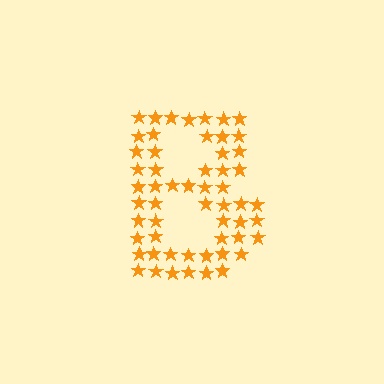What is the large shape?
The large shape is the letter B.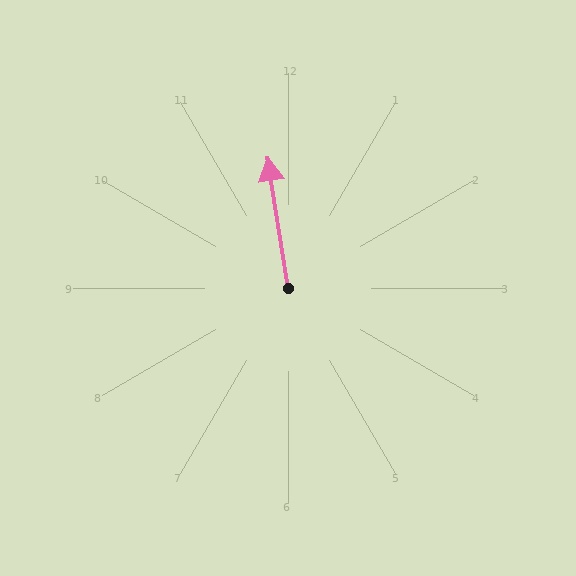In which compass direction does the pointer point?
North.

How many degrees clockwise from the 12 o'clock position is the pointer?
Approximately 351 degrees.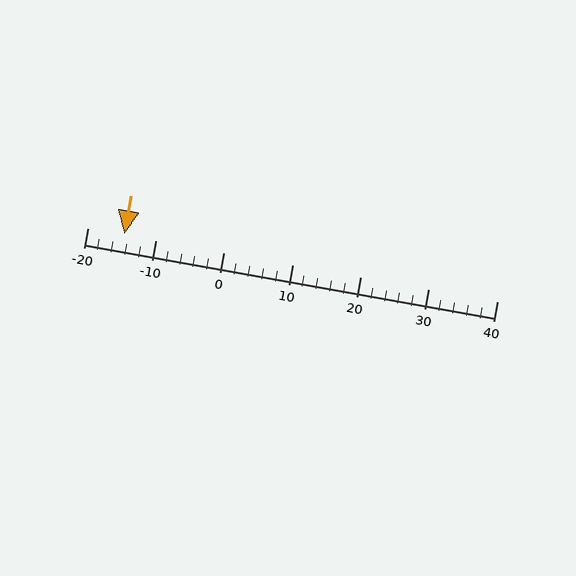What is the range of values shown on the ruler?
The ruler shows values from -20 to 40.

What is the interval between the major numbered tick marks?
The major tick marks are spaced 10 units apart.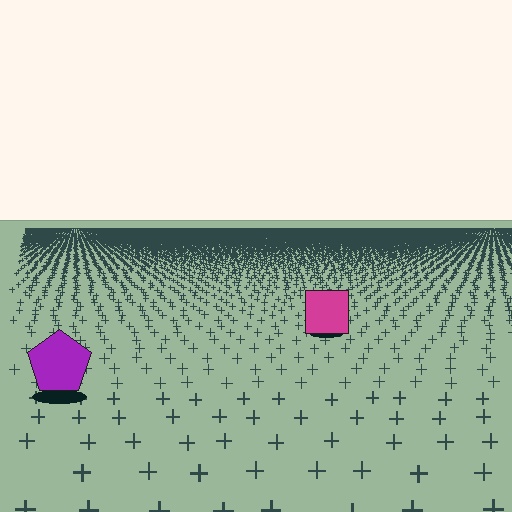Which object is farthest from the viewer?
The magenta square is farthest from the viewer. It appears smaller and the ground texture around it is denser.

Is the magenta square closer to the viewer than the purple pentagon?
No. The purple pentagon is closer — you can tell from the texture gradient: the ground texture is coarser near it.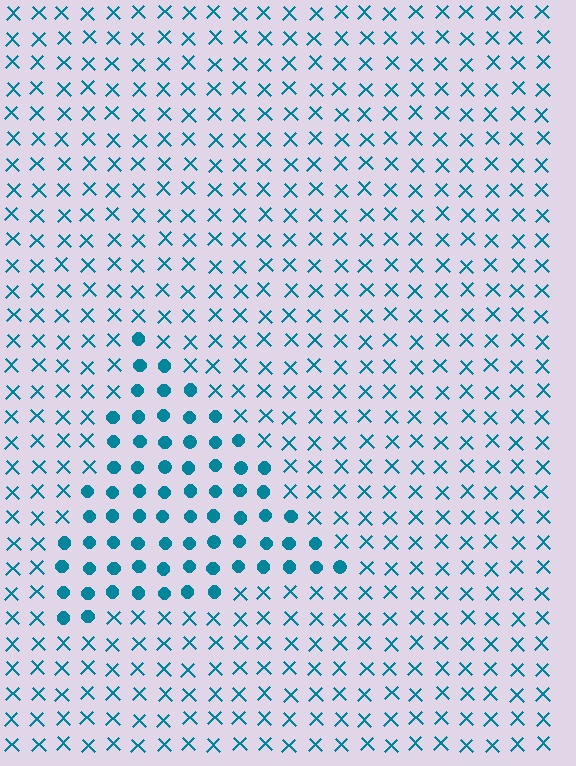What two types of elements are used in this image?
The image uses circles inside the triangle region and X marks outside it.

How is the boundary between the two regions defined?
The boundary is defined by a change in element shape: circles inside vs. X marks outside. All elements share the same color and spacing.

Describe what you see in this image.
The image is filled with small teal elements arranged in a uniform grid. A triangle-shaped region contains circles, while the surrounding area contains X marks. The boundary is defined purely by the change in element shape.